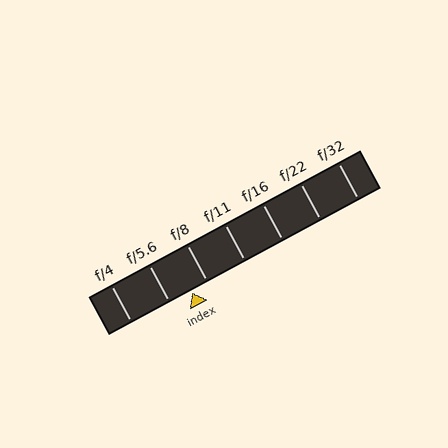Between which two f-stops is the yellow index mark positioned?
The index mark is between f/5.6 and f/8.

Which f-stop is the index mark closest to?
The index mark is closest to f/8.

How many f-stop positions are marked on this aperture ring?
There are 7 f-stop positions marked.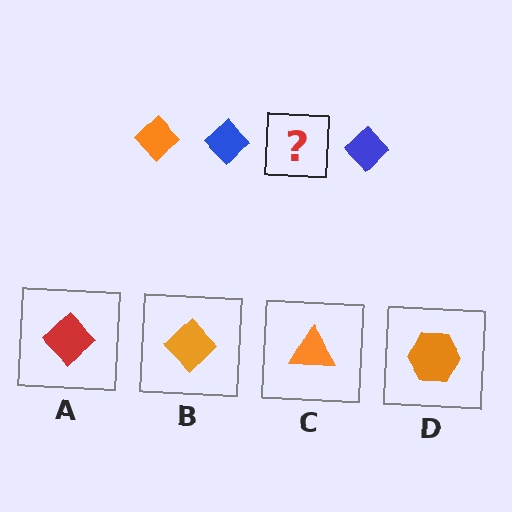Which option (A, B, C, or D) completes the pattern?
B.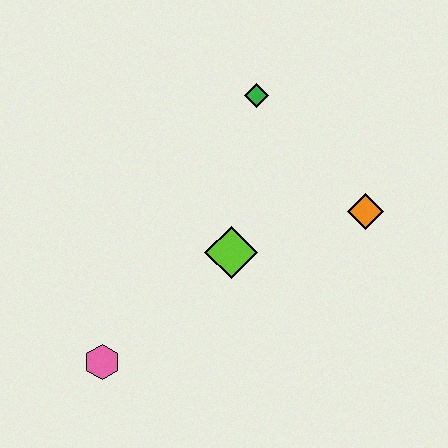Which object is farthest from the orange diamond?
The pink hexagon is farthest from the orange diamond.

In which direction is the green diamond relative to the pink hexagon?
The green diamond is above the pink hexagon.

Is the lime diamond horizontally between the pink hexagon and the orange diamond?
Yes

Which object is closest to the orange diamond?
The lime diamond is closest to the orange diamond.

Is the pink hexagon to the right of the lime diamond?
No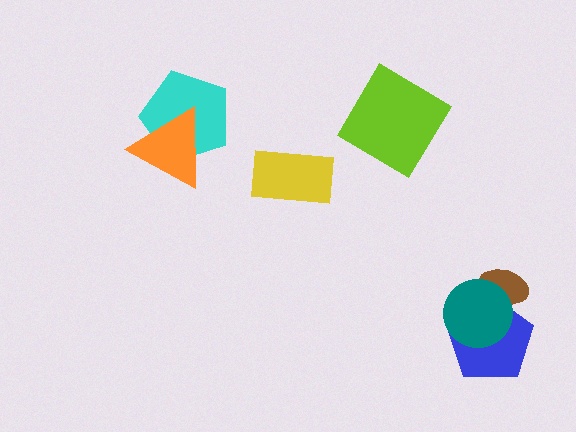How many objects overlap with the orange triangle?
1 object overlaps with the orange triangle.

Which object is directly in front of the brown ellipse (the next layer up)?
The blue pentagon is directly in front of the brown ellipse.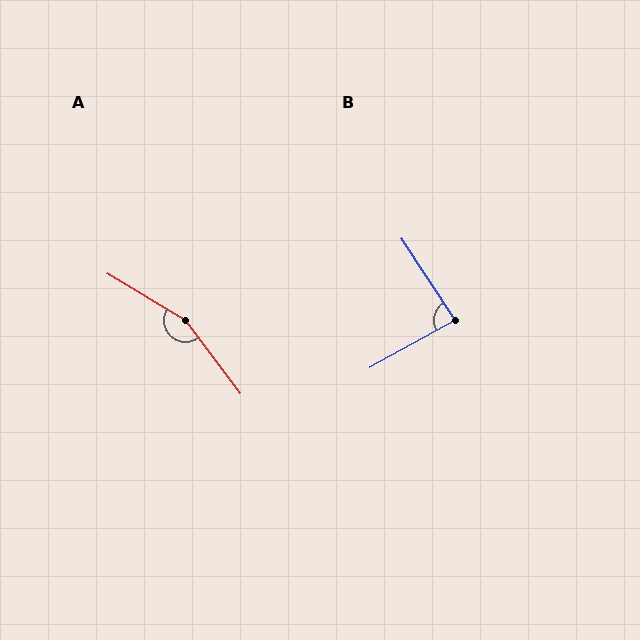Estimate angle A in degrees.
Approximately 158 degrees.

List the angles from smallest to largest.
B (86°), A (158°).